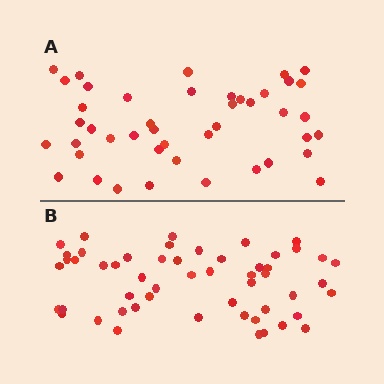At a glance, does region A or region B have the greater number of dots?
Region B (the bottom region) has more dots.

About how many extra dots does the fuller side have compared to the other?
Region B has roughly 8 or so more dots than region A.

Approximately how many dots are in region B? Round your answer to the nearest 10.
About 50 dots. (The exact count is 53, which rounds to 50.)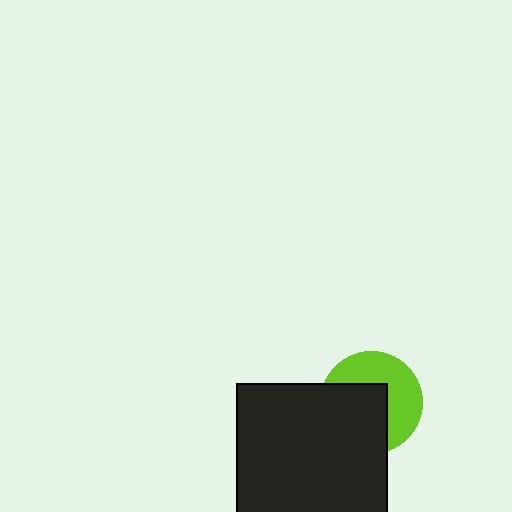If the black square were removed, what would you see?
You would see the complete lime circle.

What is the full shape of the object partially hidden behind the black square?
The partially hidden object is a lime circle.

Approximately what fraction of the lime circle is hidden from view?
Roughly 50% of the lime circle is hidden behind the black square.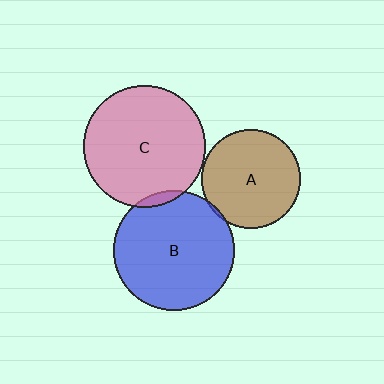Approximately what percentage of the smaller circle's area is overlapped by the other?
Approximately 5%.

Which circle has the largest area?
Circle C (pink).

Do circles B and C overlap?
Yes.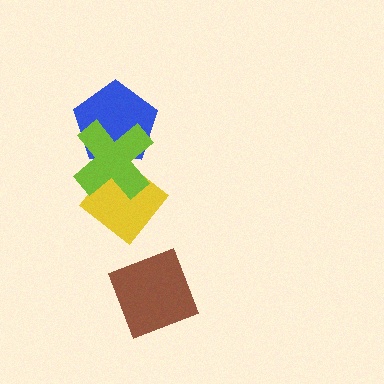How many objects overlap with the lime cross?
2 objects overlap with the lime cross.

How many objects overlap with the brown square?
0 objects overlap with the brown square.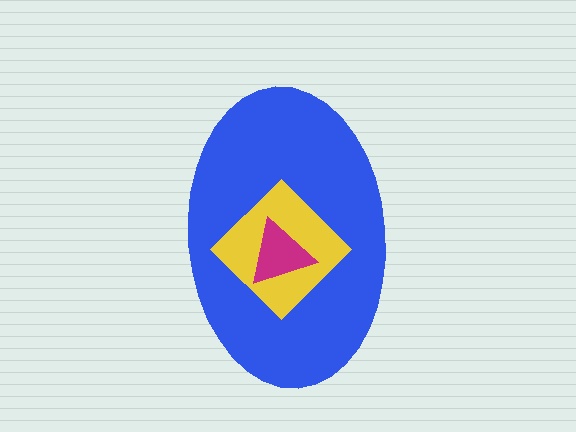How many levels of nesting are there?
3.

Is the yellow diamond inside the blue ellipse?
Yes.